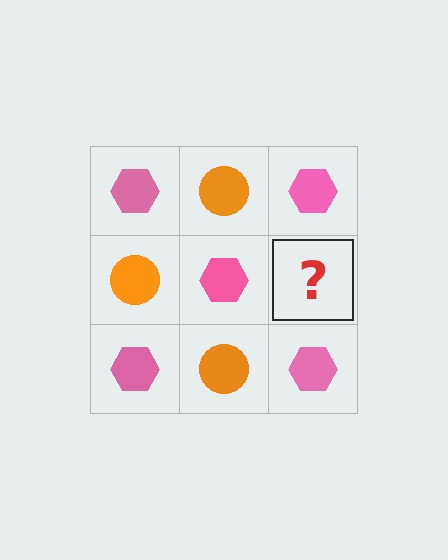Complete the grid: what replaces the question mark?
The question mark should be replaced with an orange circle.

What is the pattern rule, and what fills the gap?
The rule is that it alternates pink hexagon and orange circle in a checkerboard pattern. The gap should be filled with an orange circle.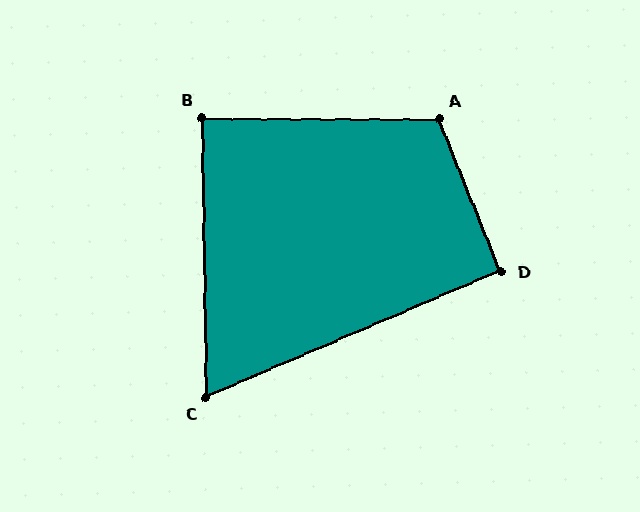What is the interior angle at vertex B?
Approximately 89 degrees (approximately right).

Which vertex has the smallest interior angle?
C, at approximately 68 degrees.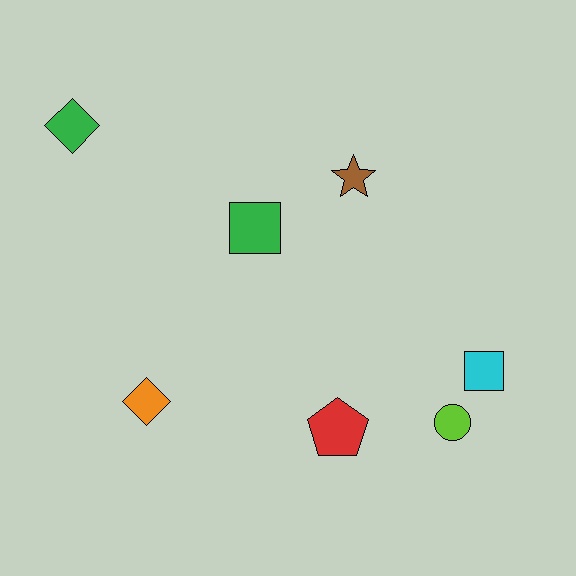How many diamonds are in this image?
There are 2 diamonds.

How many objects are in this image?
There are 7 objects.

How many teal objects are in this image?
There are no teal objects.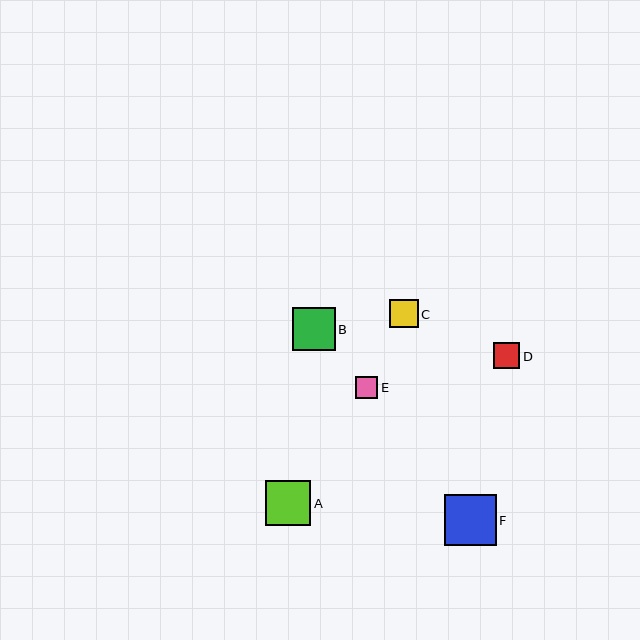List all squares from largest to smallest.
From largest to smallest: F, A, B, C, D, E.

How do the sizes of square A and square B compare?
Square A and square B are approximately the same size.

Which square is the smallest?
Square E is the smallest with a size of approximately 22 pixels.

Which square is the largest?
Square F is the largest with a size of approximately 51 pixels.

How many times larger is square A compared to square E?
Square A is approximately 2.1 times the size of square E.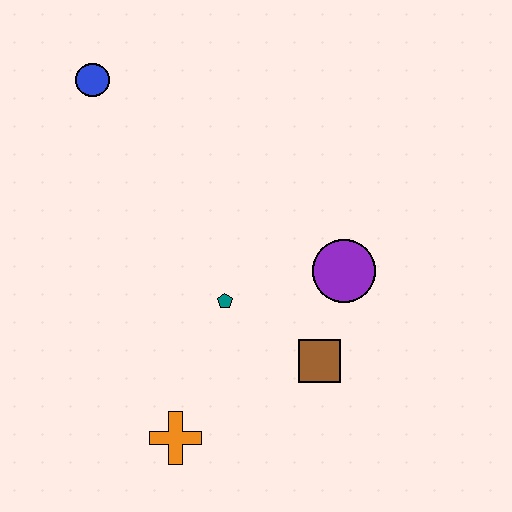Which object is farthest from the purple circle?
The blue circle is farthest from the purple circle.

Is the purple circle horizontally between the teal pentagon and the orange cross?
No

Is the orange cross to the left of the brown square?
Yes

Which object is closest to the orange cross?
The teal pentagon is closest to the orange cross.